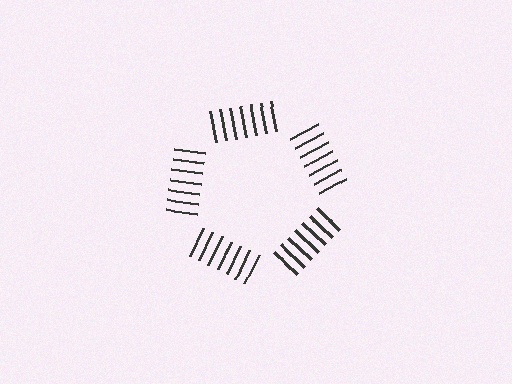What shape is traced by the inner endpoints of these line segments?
An illusory pentagon — the line segments terminate on its edges but no continuous stroke is drawn.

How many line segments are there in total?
35 — 7 along each of the 5 edges.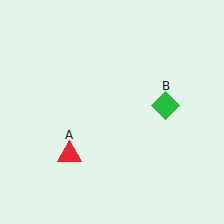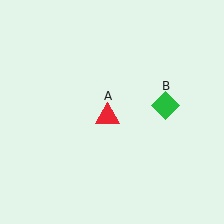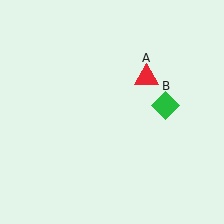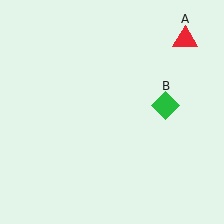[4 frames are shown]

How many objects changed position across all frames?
1 object changed position: red triangle (object A).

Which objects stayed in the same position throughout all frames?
Green diamond (object B) remained stationary.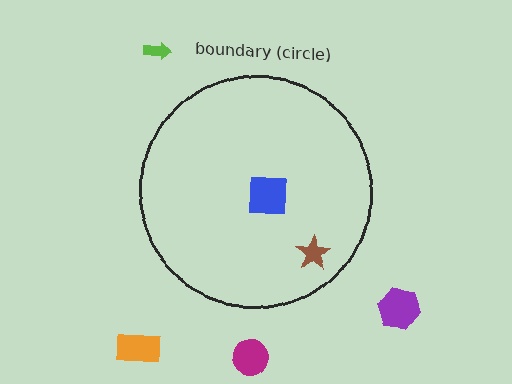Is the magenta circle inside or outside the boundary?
Outside.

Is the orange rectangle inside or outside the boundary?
Outside.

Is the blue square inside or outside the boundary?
Inside.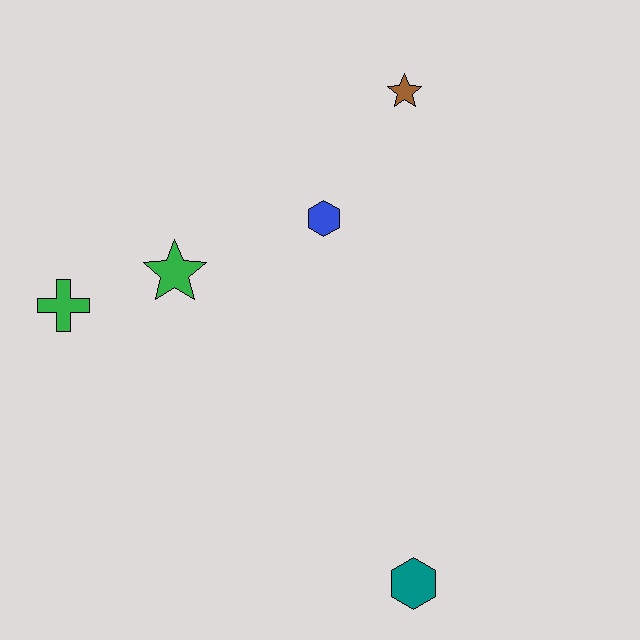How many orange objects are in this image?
There are no orange objects.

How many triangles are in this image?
There are no triangles.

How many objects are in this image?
There are 5 objects.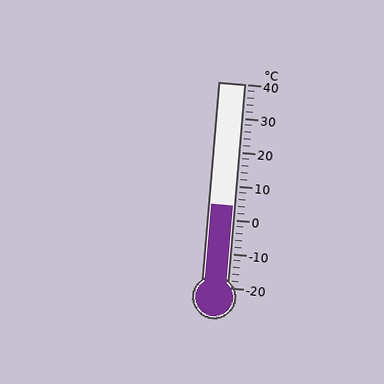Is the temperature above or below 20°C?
The temperature is below 20°C.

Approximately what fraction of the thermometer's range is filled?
The thermometer is filled to approximately 40% of its range.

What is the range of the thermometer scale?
The thermometer scale ranges from -20°C to 40°C.